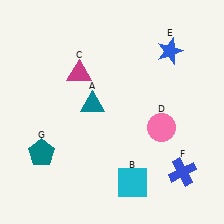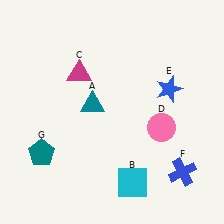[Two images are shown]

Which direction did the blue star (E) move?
The blue star (E) moved down.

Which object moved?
The blue star (E) moved down.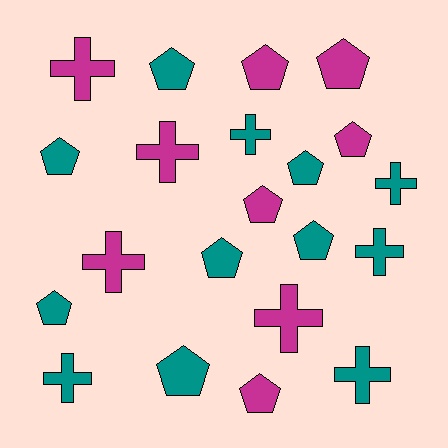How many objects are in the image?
There are 21 objects.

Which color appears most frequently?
Teal, with 12 objects.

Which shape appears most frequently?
Pentagon, with 12 objects.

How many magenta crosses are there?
There are 4 magenta crosses.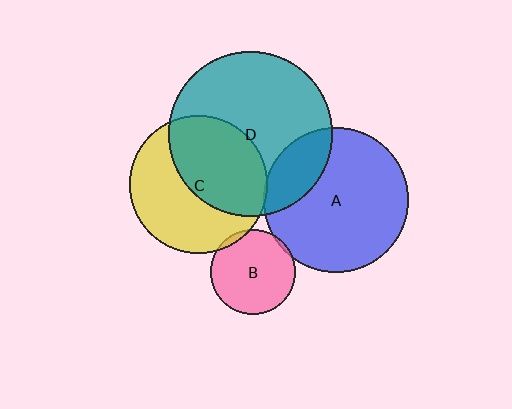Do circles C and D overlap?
Yes.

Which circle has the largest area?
Circle D (teal).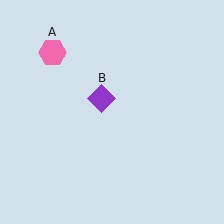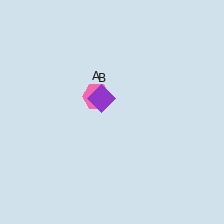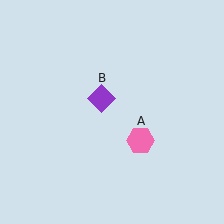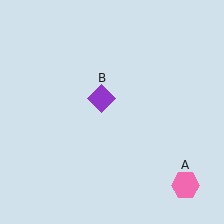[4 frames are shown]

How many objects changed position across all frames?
1 object changed position: pink hexagon (object A).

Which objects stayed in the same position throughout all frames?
Purple diamond (object B) remained stationary.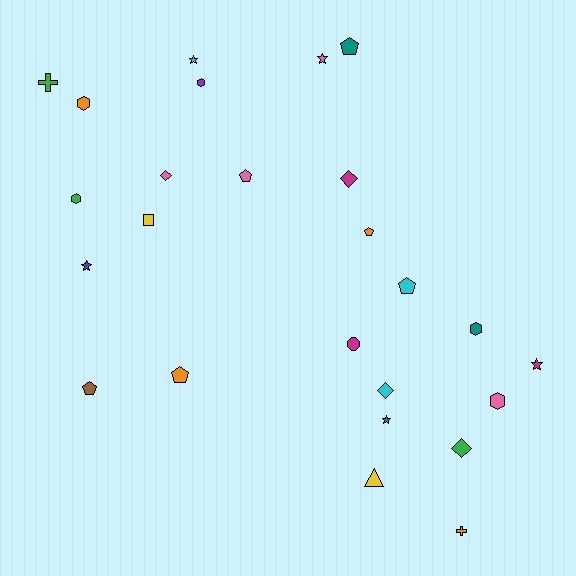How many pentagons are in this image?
There are 6 pentagons.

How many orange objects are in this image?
There are 4 orange objects.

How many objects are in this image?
There are 25 objects.